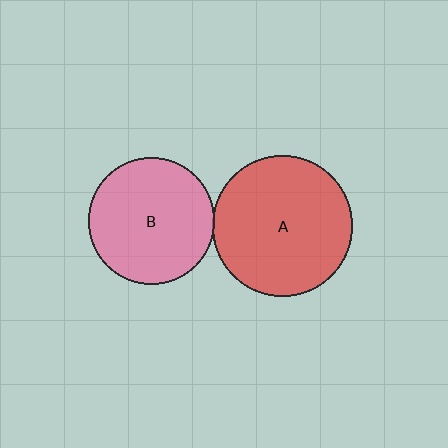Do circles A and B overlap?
Yes.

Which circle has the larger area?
Circle A (red).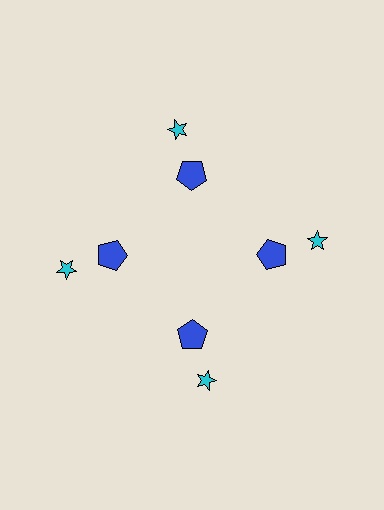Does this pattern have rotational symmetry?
Yes, this pattern has 4-fold rotational symmetry. It looks the same after rotating 90 degrees around the center.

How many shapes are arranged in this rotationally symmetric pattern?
There are 8 shapes, arranged in 4 groups of 2.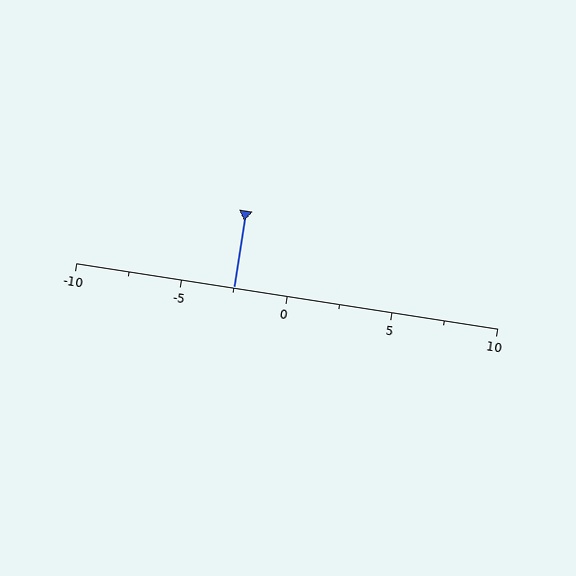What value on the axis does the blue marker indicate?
The marker indicates approximately -2.5.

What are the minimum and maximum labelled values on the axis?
The axis runs from -10 to 10.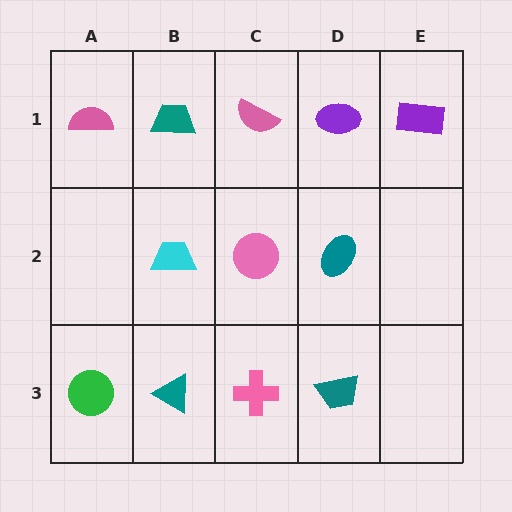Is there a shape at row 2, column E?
No, that cell is empty.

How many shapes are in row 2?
3 shapes.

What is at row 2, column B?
A cyan trapezoid.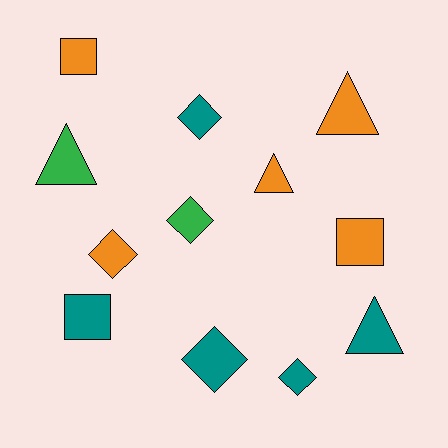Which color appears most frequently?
Orange, with 5 objects.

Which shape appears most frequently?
Diamond, with 5 objects.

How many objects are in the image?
There are 12 objects.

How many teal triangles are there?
There is 1 teal triangle.